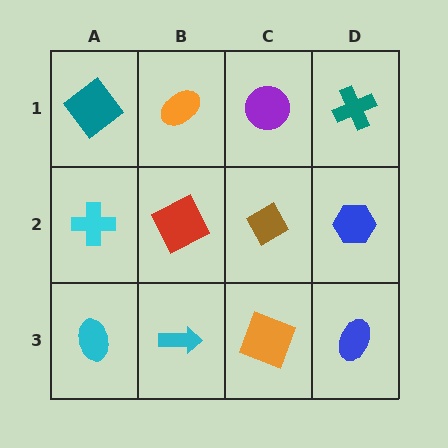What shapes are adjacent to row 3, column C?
A brown diamond (row 2, column C), a cyan arrow (row 3, column B), a blue ellipse (row 3, column D).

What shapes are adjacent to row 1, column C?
A brown diamond (row 2, column C), an orange ellipse (row 1, column B), a teal cross (row 1, column D).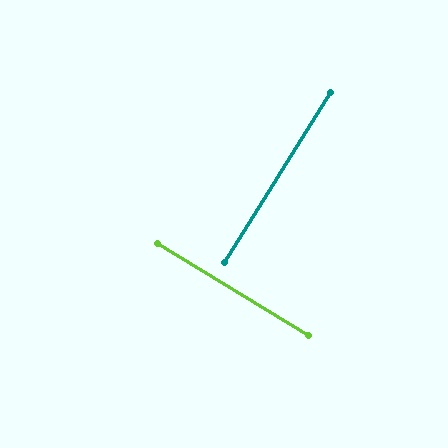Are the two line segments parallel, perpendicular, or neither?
Perpendicular — they meet at approximately 89°.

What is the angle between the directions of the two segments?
Approximately 89 degrees.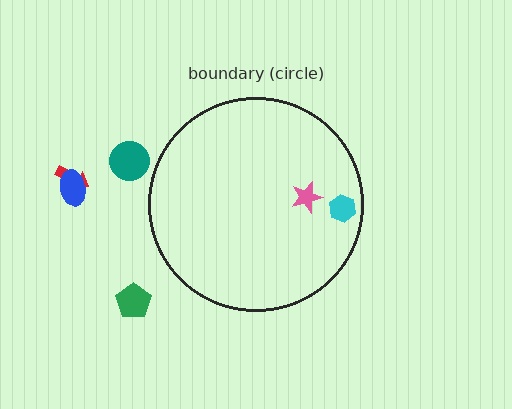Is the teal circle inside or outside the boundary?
Outside.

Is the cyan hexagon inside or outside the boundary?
Inside.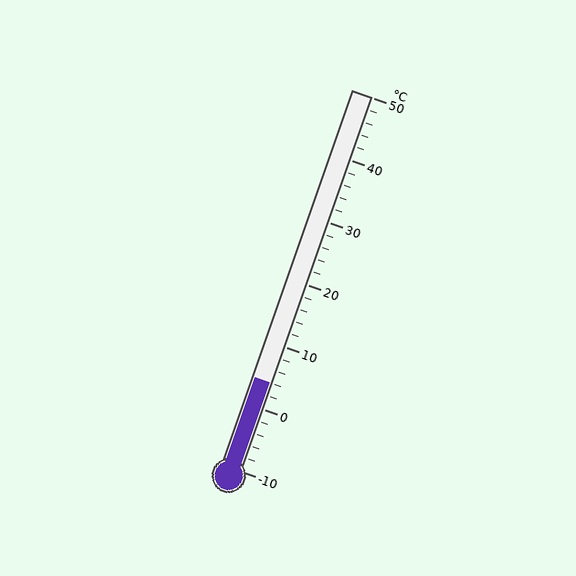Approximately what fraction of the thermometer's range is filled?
The thermometer is filled to approximately 25% of its range.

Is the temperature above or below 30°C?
The temperature is below 30°C.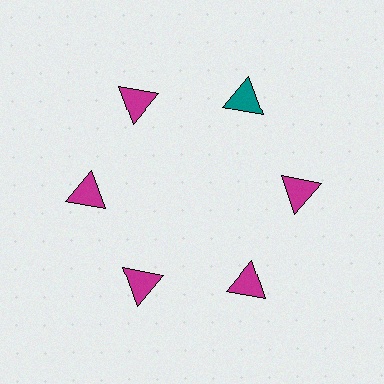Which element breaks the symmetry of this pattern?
The teal triangle at roughly the 1 o'clock position breaks the symmetry. All other shapes are magenta triangles.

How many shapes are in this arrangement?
There are 6 shapes arranged in a ring pattern.